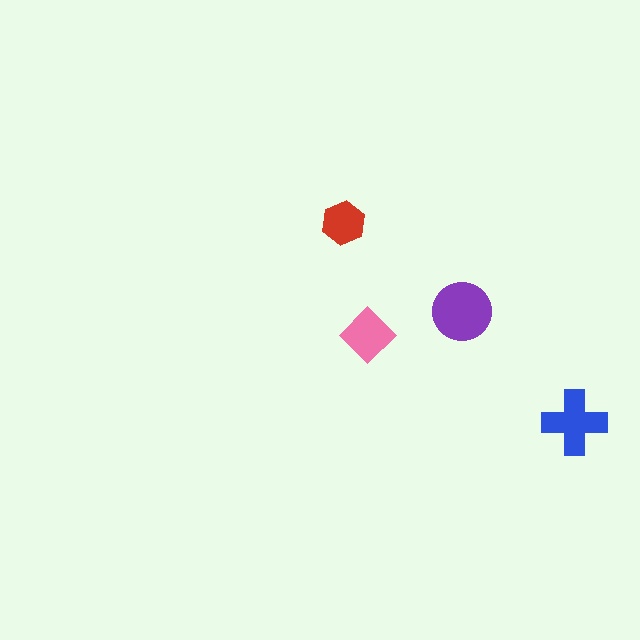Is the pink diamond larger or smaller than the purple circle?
Smaller.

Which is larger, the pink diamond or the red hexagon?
The pink diamond.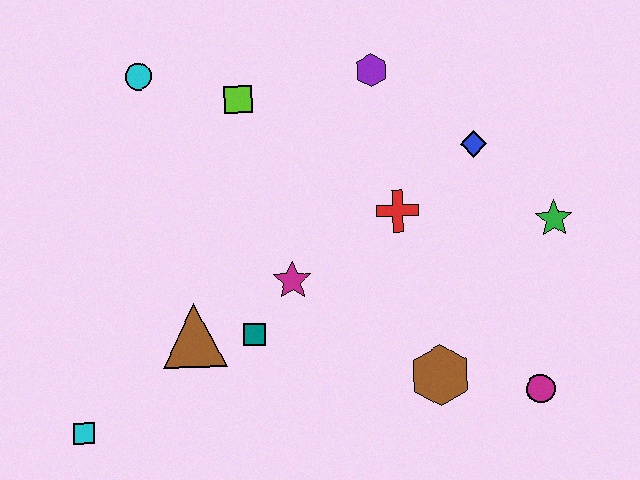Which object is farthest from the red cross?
The cyan square is farthest from the red cross.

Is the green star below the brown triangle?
No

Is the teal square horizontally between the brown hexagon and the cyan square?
Yes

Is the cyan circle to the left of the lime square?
Yes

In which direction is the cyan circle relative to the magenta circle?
The cyan circle is to the left of the magenta circle.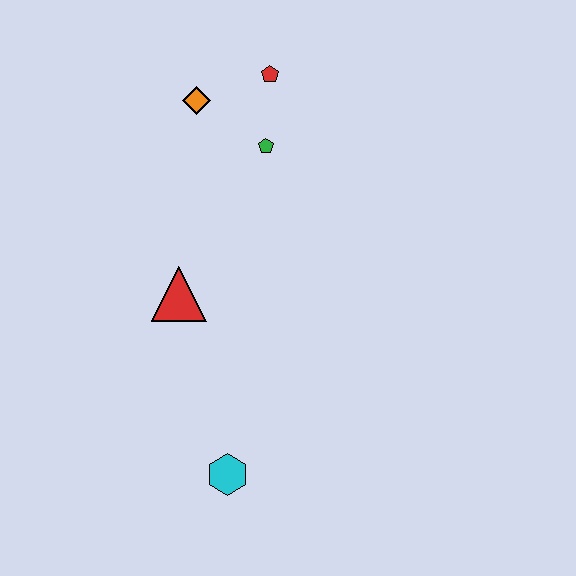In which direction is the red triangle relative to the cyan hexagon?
The red triangle is above the cyan hexagon.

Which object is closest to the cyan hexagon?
The red triangle is closest to the cyan hexagon.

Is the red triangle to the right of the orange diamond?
No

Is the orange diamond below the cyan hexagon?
No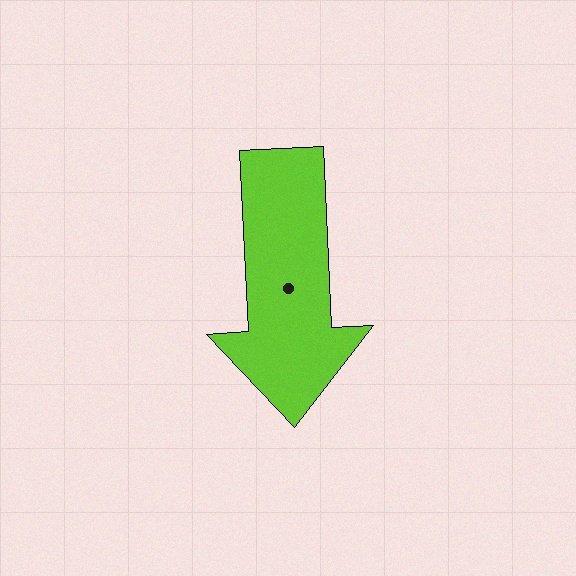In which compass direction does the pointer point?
South.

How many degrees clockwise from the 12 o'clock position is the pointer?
Approximately 177 degrees.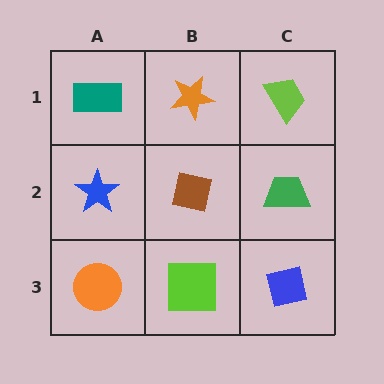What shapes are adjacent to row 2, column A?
A teal rectangle (row 1, column A), an orange circle (row 3, column A), a brown square (row 2, column B).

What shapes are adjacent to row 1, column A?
A blue star (row 2, column A), an orange star (row 1, column B).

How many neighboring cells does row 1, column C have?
2.